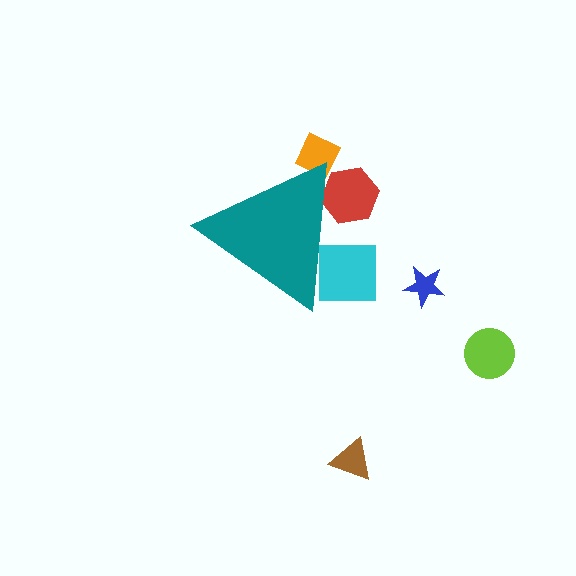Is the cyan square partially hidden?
Yes, the cyan square is partially hidden behind the teal triangle.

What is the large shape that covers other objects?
A teal triangle.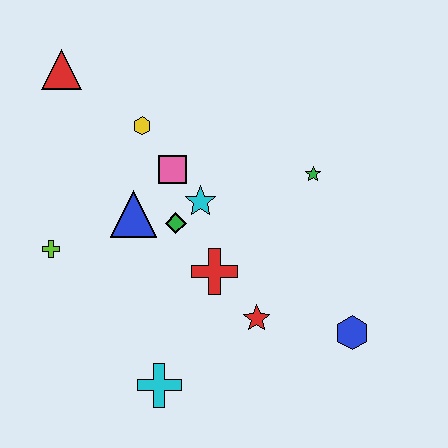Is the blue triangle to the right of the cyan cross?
No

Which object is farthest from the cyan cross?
The red triangle is farthest from the cyan cross.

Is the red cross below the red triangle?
Yes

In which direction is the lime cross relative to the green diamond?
The lime cross is to the left of the green diamond.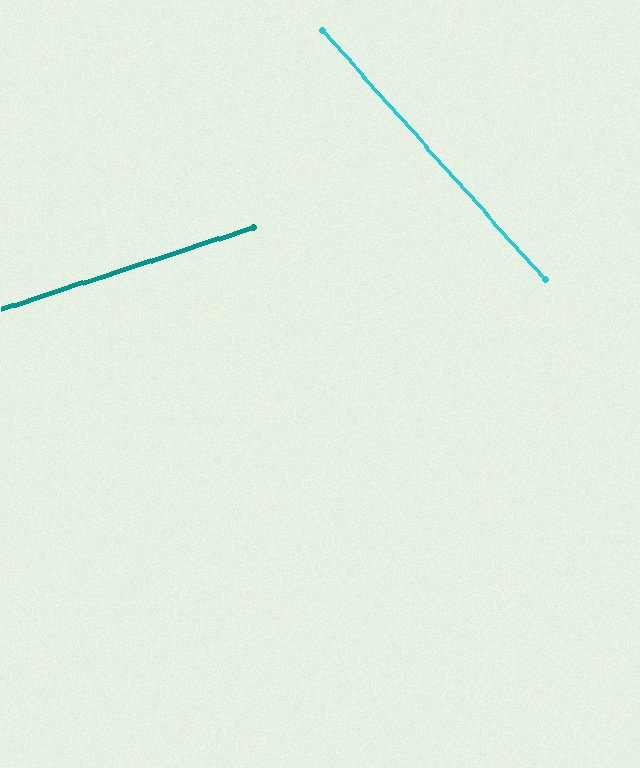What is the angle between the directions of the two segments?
Approximately 66 degrees.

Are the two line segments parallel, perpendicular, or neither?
Neither parallel nor perpendicular — they differ by about 66°.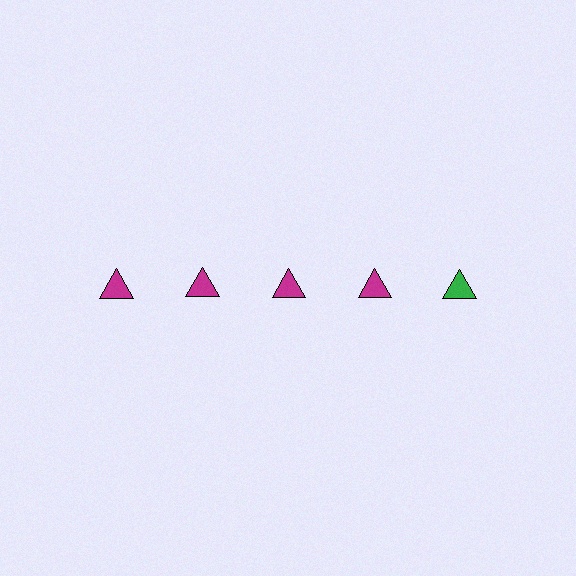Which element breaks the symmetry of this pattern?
The green triangle in the top row, rightmost column breaks the symmetry. All other shapes are magenta triangles.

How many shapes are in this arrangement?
There are 5 shapes arranged in a grid pattern.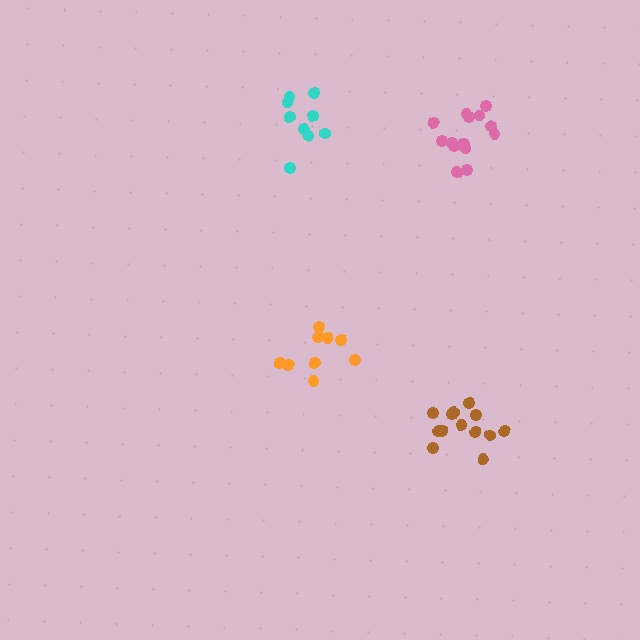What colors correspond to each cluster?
The clusters are colored: orange, cyan, pink, brown.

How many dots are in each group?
Group 1: 9 dots, Group 2: 9 dots, Group 3: 15 dots, Group 4: 13 dots (46 total).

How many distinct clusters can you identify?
There are 4 distinct clusters.